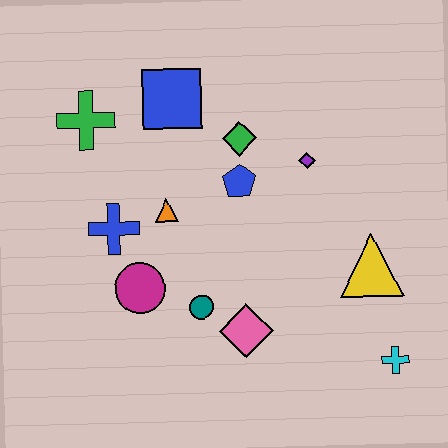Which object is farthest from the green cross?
The cyan cross is farthest from the green cross.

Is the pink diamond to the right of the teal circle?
Yes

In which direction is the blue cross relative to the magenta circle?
The blue cross is above the magenta circle.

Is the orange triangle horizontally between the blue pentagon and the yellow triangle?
No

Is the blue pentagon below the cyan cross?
No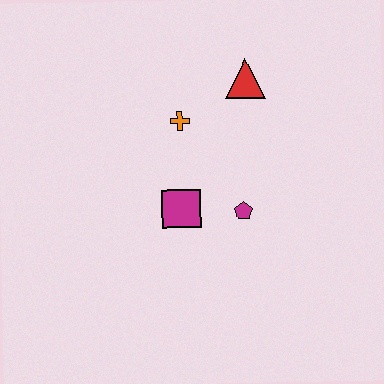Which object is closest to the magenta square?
The magenta pentagon is closest to the magenta square.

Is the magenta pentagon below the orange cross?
Yes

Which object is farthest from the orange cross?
The magenta pentagon is farthest from the orange cross.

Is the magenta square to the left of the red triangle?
Yes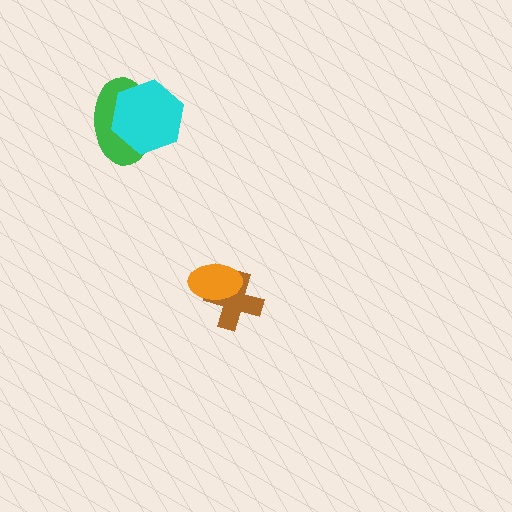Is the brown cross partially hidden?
Yes, it is partially covered by another shape.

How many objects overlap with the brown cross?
1 object overlaps with the brown cross.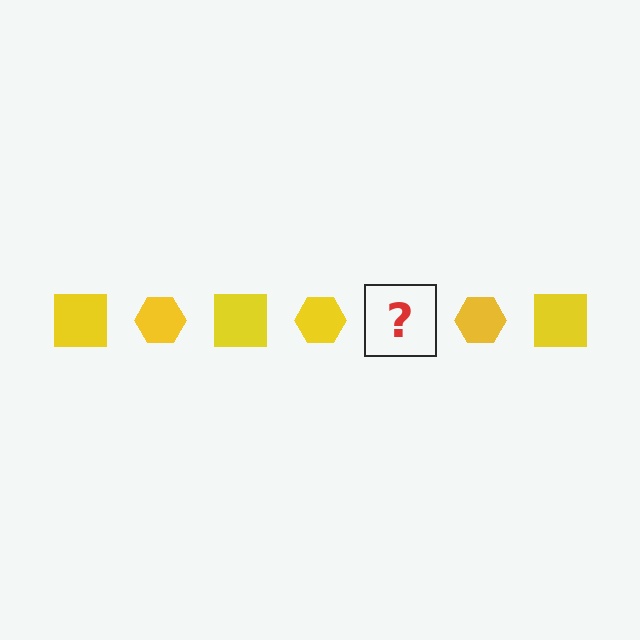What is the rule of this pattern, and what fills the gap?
The rule is that the pattern cycles through square, hexagon shapes in yellow. The gap should be filled with a yellow square.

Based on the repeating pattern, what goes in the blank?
The blank should be a yellow square.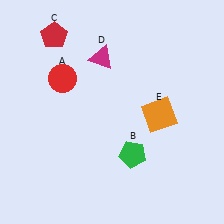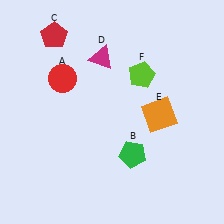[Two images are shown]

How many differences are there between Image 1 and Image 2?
There is 1 difference between the two images.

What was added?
A lime pentagon (F) was added in Image 2.